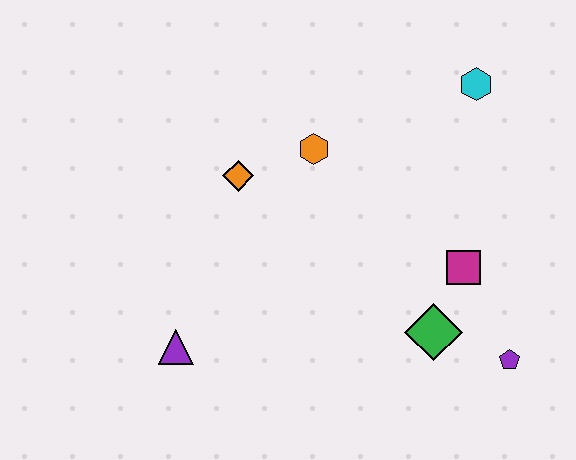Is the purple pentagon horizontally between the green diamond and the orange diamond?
No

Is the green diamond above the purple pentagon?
Yes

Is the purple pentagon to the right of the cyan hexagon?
Yes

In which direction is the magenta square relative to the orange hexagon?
The magenta square is to the right of the orange hexagon.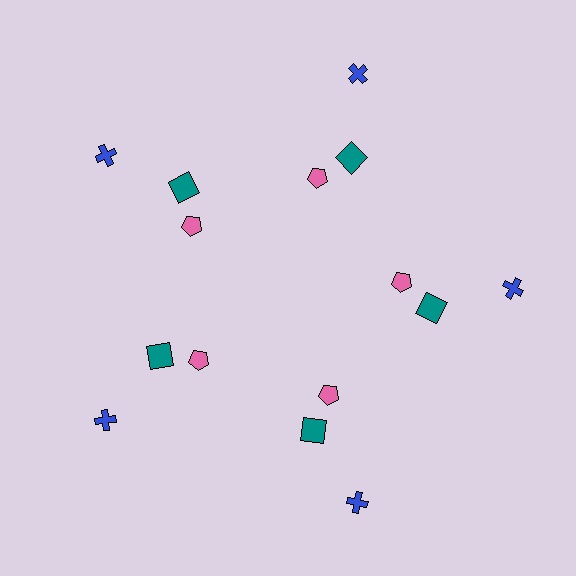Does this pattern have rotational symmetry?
Yes, this pattern has 5-fold rotational symmetry. It looks the same after rotating 72 degrees around the center.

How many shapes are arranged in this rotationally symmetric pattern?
There are 15 shapes, arranged in 5 groups of 3.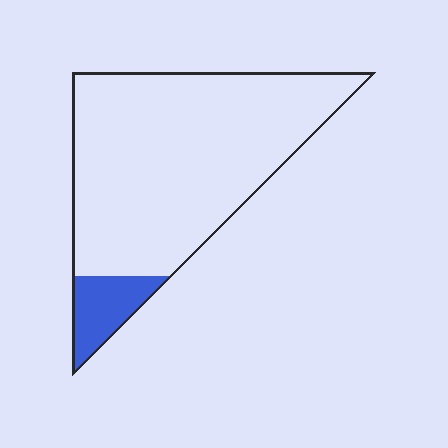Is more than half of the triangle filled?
No.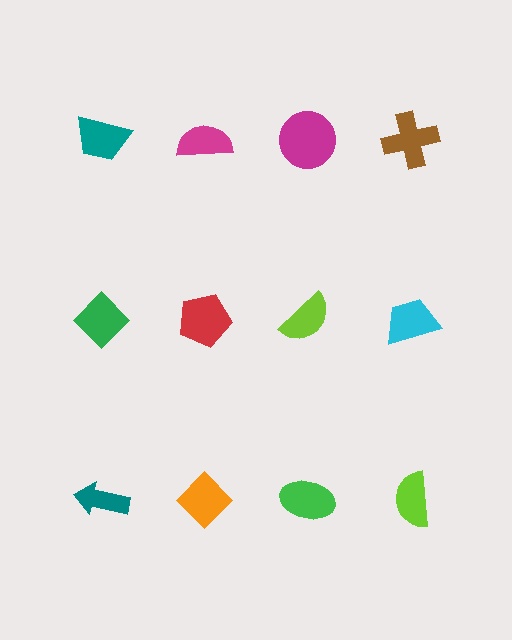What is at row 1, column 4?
A brown cross.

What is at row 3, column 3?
A green ellipse.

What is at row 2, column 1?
A green diamond.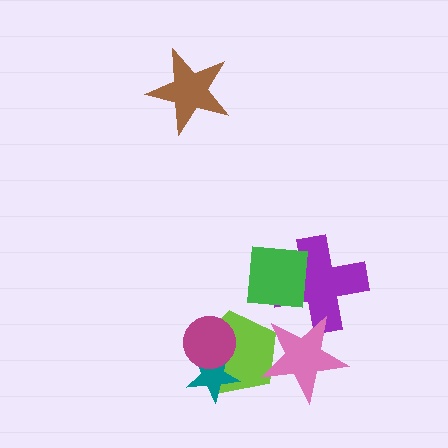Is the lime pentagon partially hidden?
Yes, it is partially covered by another shape.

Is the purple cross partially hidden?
Yes, it is partially covered by another shape.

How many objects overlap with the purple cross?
2 objects overlap with the purple cross.